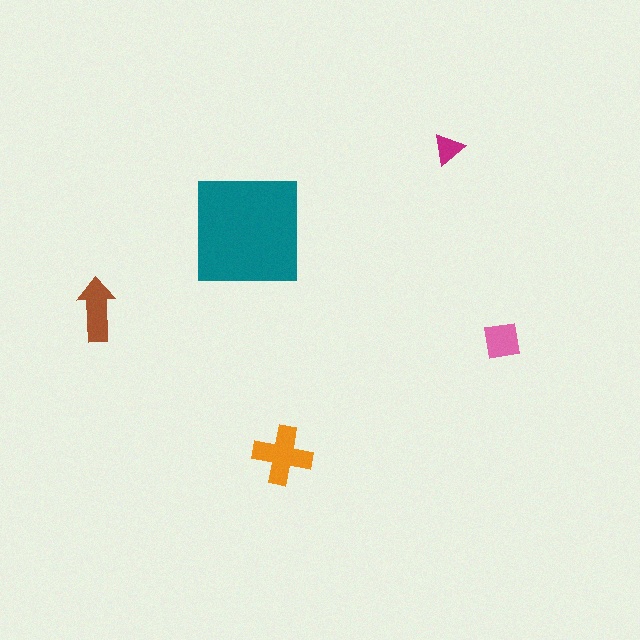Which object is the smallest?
The magenta triangle.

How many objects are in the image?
There are 5 objects in the image.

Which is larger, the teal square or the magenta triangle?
The teal square.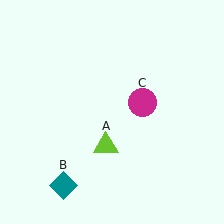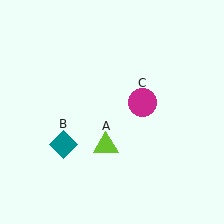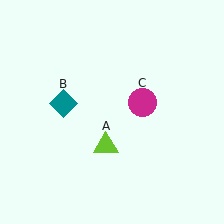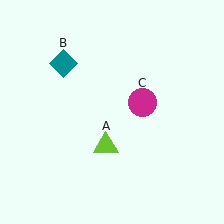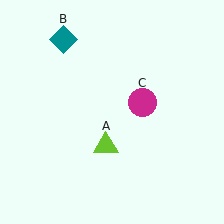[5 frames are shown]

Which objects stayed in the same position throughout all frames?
Lime triangle (object A) and magenta circle (object C) remained stationary.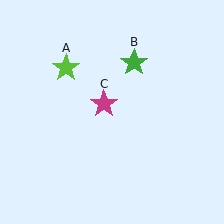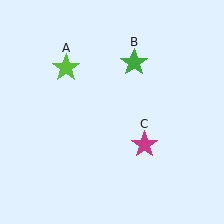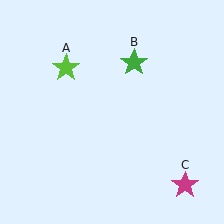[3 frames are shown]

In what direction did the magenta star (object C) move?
The magenta star (object C) moved down and to the right.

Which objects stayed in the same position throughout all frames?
Lime star (object A) and green star (object B) remained stationary.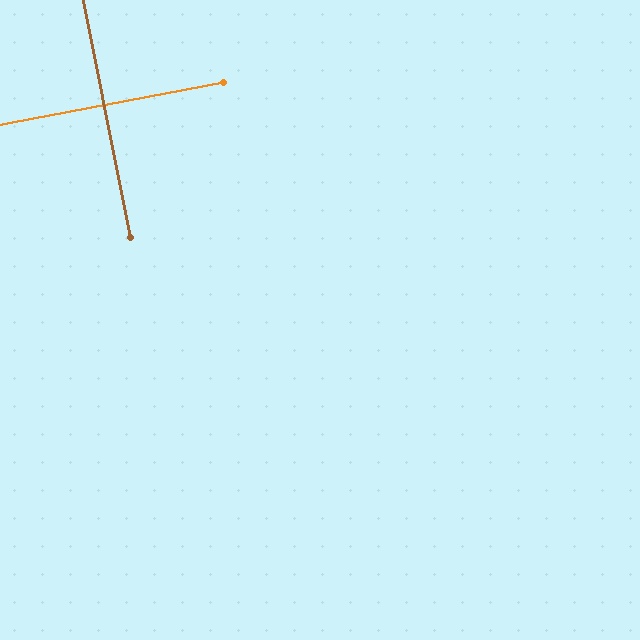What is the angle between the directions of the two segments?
Approximately 89 degrees.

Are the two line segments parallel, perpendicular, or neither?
Perpendicular — they meet at approximately 89°.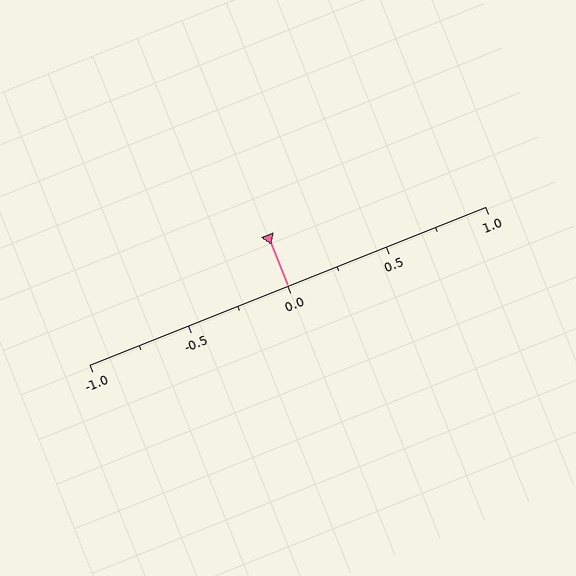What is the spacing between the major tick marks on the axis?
The major ticks are spaced 0.5 apart.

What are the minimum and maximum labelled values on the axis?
The axis runs from -1.0 to 1.0.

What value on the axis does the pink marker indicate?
The marker indicates approximately 0.